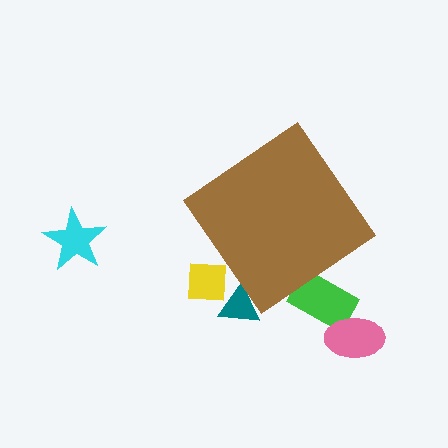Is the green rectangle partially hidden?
Yes, the green rectangle is partially hidden behind the brown diamond.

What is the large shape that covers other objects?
A brown diamond.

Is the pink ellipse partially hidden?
No, the pink ellipse is fully visible.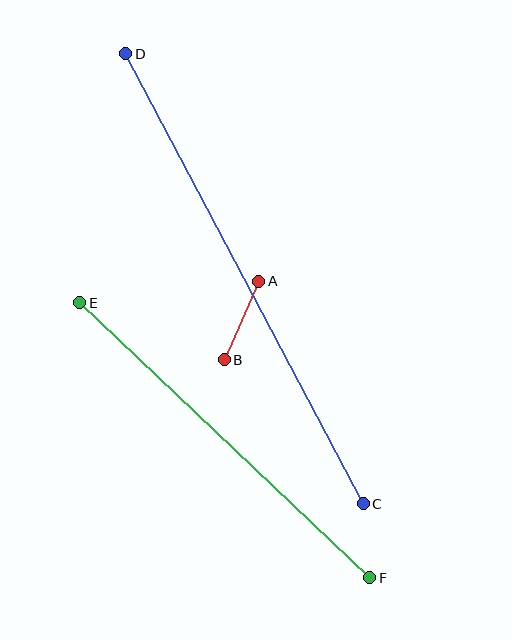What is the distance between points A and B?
The distance is approximately 85 pixels.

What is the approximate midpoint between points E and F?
The midpoint is at approximately (225, 440) pixels.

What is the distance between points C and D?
The distance is approximately 509 pixels.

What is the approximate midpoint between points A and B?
The midpoint is at approximately (241, 320) pixels.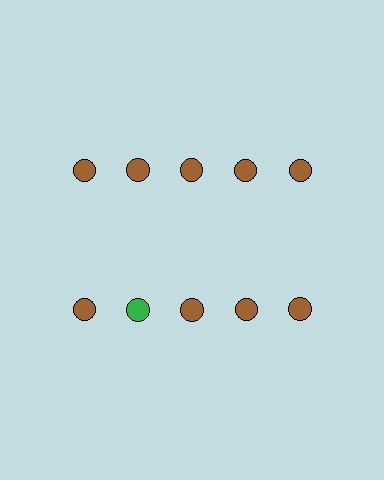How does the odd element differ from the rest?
It has a different color: green instead of brown.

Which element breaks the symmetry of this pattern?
The green circle in the second row, second from left column breaks the symmetry. All other shapes are brown circles.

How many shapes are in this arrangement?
There are 10 shapes arranged in a grid pattern.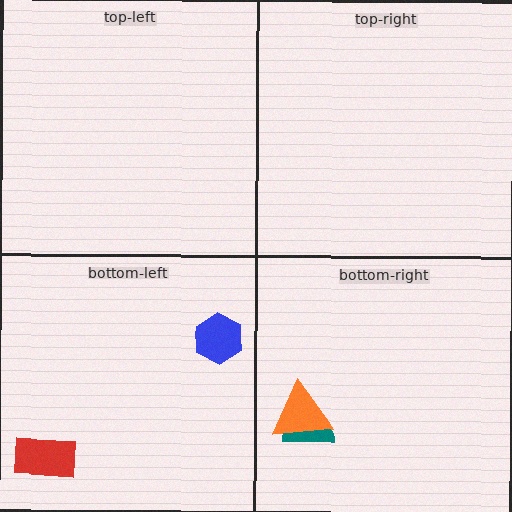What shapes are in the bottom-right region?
The teal semicircle, the orange triangle.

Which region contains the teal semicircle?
The bottom-right region.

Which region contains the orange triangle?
The bottom-right region.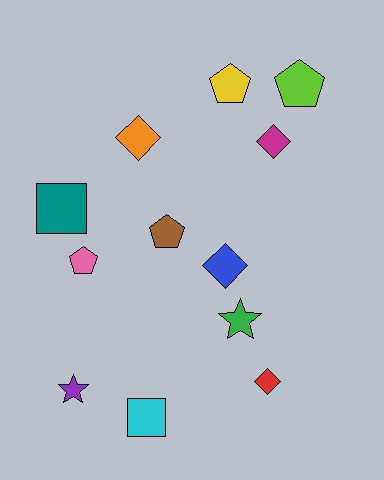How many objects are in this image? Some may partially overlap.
There are 12 objects.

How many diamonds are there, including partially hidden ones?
There are 4 diamonds.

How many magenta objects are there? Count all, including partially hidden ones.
There is 1 magenta object.